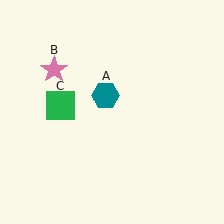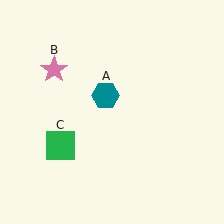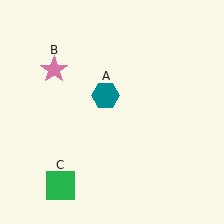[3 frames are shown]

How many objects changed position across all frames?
1 object changed position: green square (object C).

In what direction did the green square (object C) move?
The green square (object C) moved down.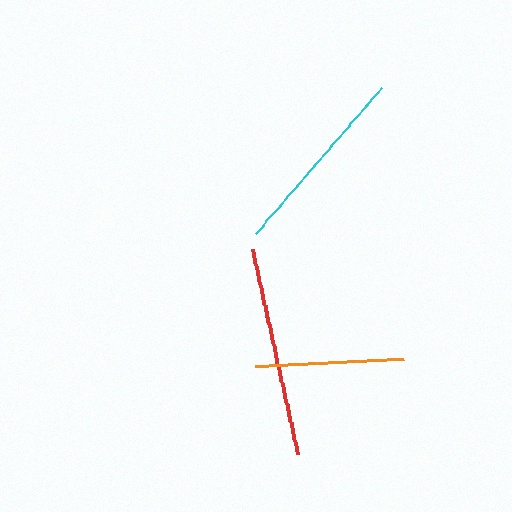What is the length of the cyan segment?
The cyan segment is approximately 192 pixels long.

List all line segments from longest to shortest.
From longest to shortest: red, cyan, orange.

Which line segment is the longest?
The red line is the longest at approximately 209 pixels.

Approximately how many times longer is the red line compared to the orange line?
The red line is approximately 1.4 times the length of the orange line.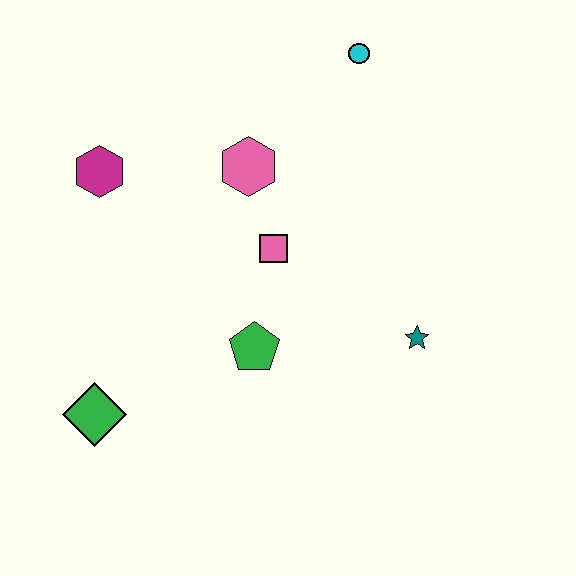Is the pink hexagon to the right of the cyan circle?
No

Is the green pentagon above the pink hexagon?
No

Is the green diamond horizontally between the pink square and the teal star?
No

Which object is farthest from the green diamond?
The cyan circle is farthest from the green diamond.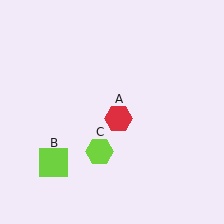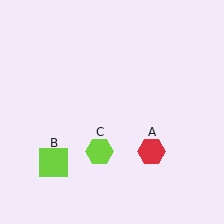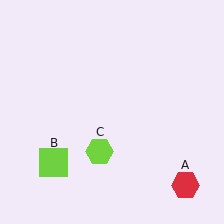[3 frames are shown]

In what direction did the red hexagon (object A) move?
The red hexagon (object A) moved down and to the right.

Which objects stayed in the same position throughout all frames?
Lime square (object B) and lime hexagon (object C) remained stationary.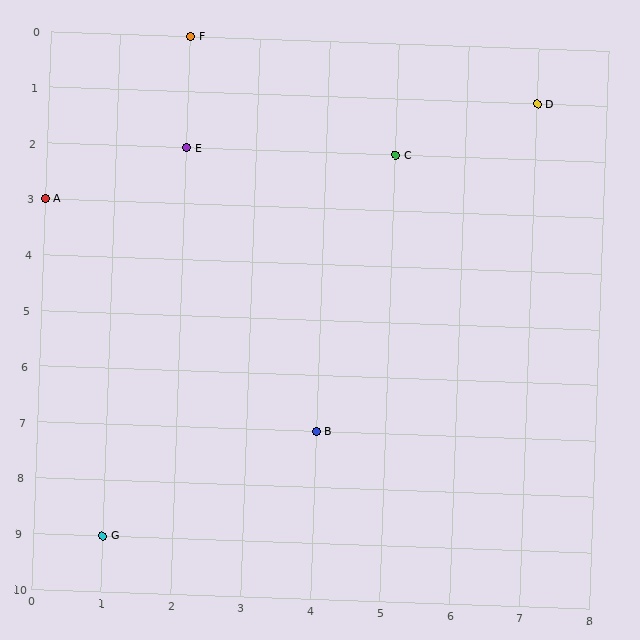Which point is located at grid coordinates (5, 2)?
Point C is at (5, 2).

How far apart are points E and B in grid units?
Points E and B are 2 columns and 5 rows apart (about 5.4 grid units diagonally).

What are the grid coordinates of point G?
Point G is at grid coordinates (1, 9).